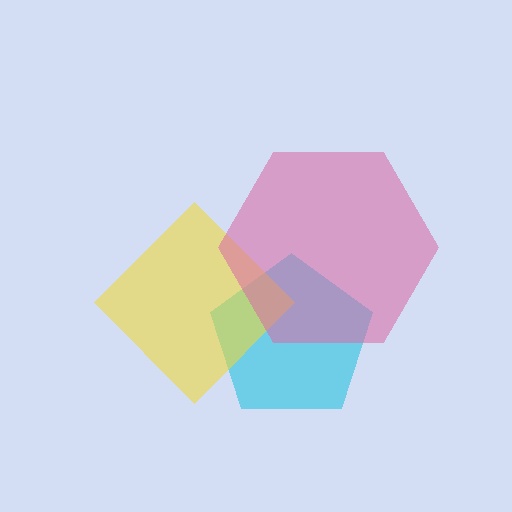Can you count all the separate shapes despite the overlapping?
Yes, there are 3 separate shapes.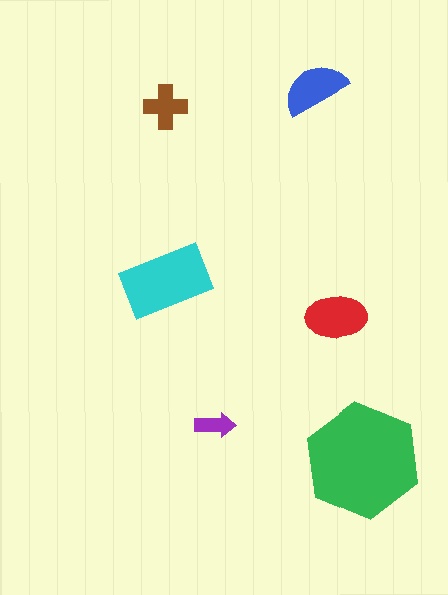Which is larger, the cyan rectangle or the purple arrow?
The cyan rectangle.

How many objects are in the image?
There are 6 objects in the image.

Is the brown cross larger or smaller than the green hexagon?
Smaller.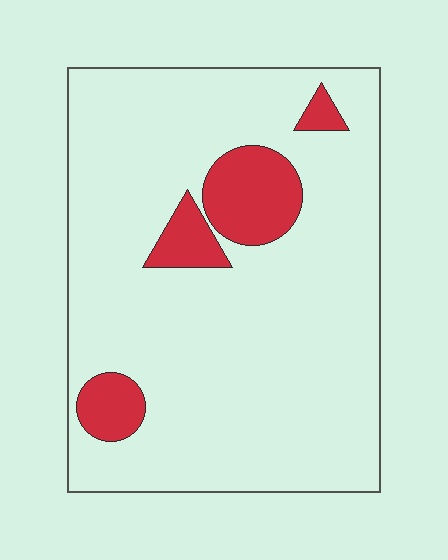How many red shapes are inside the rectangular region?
4.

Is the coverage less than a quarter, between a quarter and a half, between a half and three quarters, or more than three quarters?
Less than a quarter.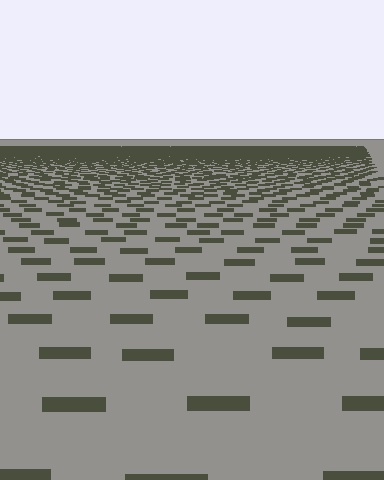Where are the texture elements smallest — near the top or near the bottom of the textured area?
Near the top.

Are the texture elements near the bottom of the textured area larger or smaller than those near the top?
Larger. Near the bottom, elements are closer to the viewer and appear at a bigger on-screen size.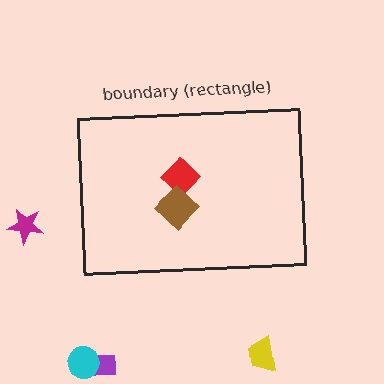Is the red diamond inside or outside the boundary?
Inside.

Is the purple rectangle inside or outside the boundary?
Outside.